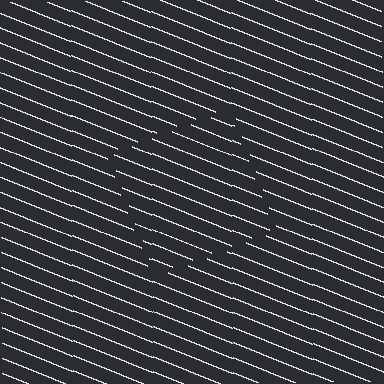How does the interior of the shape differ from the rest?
The interior of the shape contains the same grating, shifted by half a period — the contour is defined by the phase discontinuity where line-ends from the inner and outer gratings abut.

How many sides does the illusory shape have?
4 sides — the line-ends trace a square.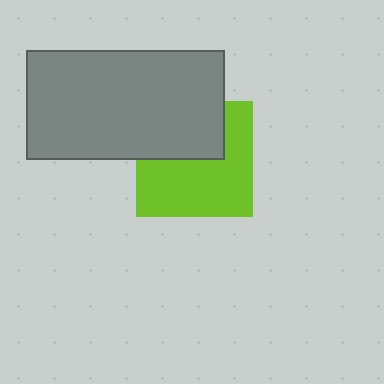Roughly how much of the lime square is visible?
About half of it is visible (roughly 62%).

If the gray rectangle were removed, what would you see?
You would see the complete lime square.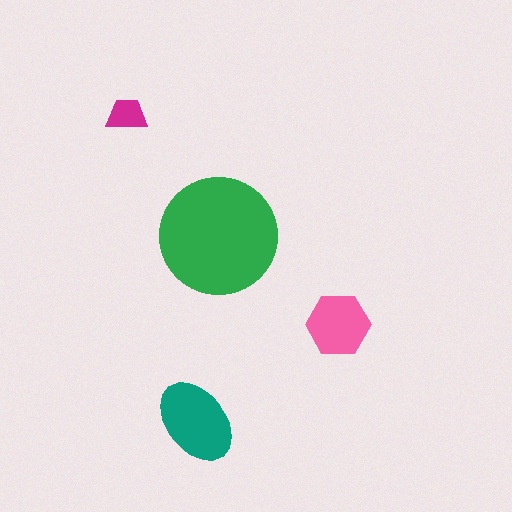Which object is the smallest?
The magenta trapezoid.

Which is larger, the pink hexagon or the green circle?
The green circle.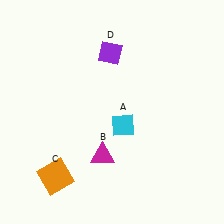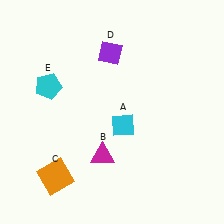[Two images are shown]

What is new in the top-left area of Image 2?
A cyan pentagon (E) was added in the top-left area of Image 2.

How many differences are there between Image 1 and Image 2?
There is 1 difference between the two images.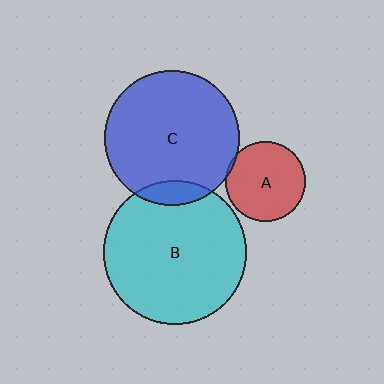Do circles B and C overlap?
Yes.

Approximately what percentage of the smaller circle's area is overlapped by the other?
Approximately 10%.